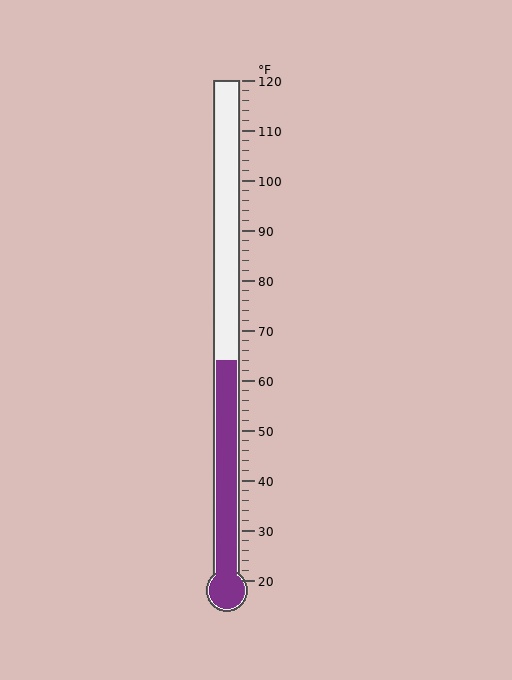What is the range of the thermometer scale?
The thermometer scale ranges from 20°F to 120°F.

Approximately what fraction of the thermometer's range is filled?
The thermometer is filled to approximately 45% of its range.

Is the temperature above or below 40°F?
The temperature is above 40°F.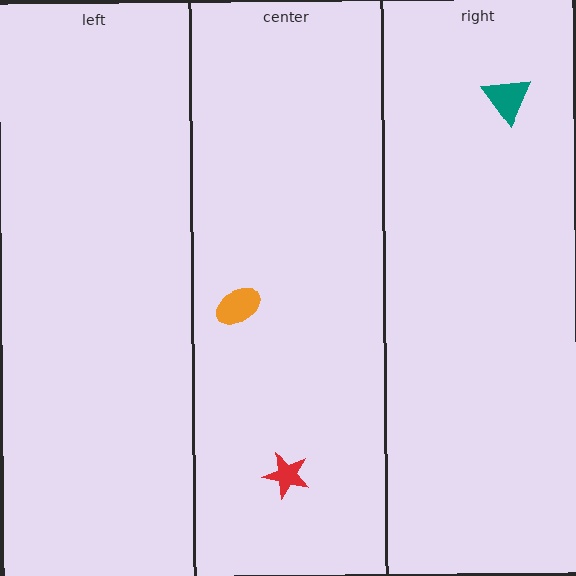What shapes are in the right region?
The teal triangle.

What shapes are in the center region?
The orange ellipse, the red star.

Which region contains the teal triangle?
The right region.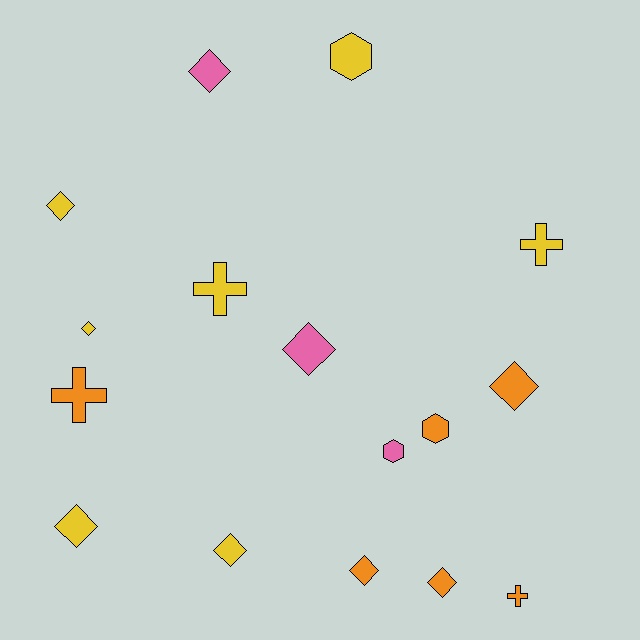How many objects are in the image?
There are 16 objects.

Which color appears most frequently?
Yellow, with 7 objects.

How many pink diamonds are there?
There are 2 pink diamonds.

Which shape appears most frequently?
Diamond, with 9 objects.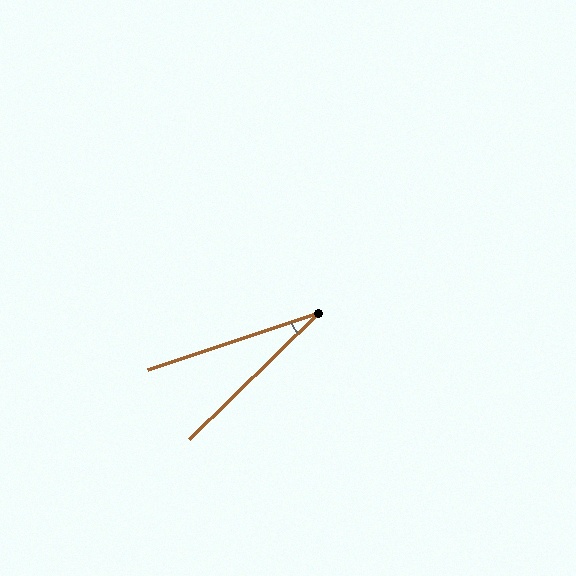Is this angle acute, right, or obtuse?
It is acute.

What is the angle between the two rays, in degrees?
Approximately 26 degrees.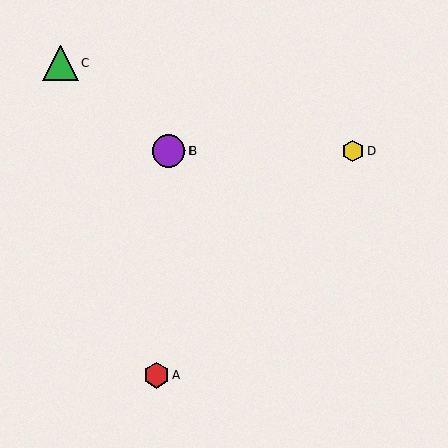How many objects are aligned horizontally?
3 objects (B, D, E) are aligned horizontally.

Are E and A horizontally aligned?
No, E is at y≈151 and A is at y≈375.